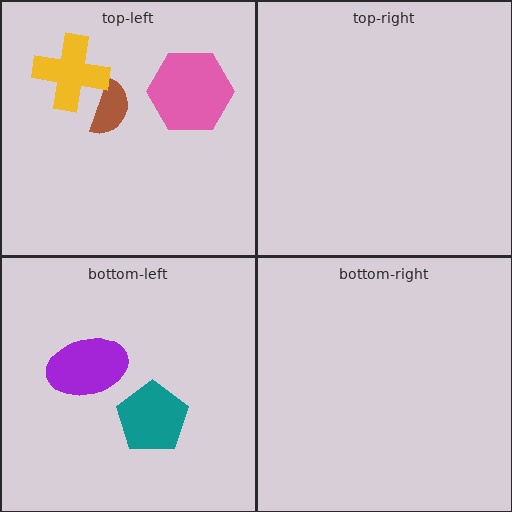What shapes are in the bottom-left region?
The purple ellipse, the teal pentagon.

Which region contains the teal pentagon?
The bottom-left region.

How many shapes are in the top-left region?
3.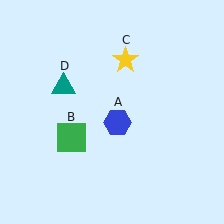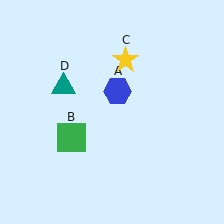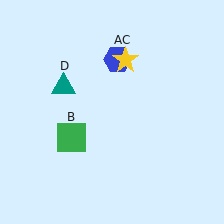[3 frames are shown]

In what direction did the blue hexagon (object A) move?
The blue hexagon (object A) moved up.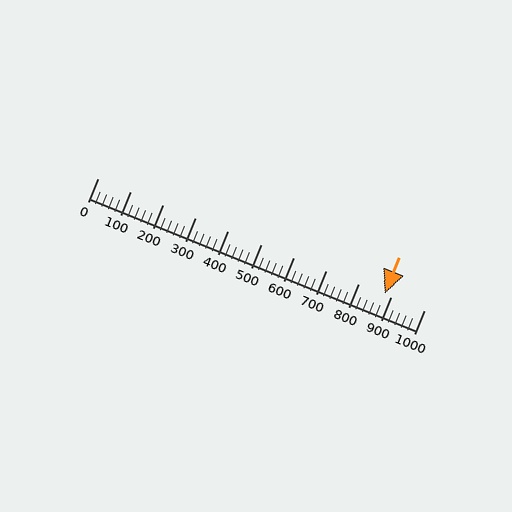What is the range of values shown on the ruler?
The ruler shows values from 0 to 1000.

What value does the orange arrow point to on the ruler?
The orange arrow points to approximately 880.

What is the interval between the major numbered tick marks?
The major tick marks are spaced 100 units apart.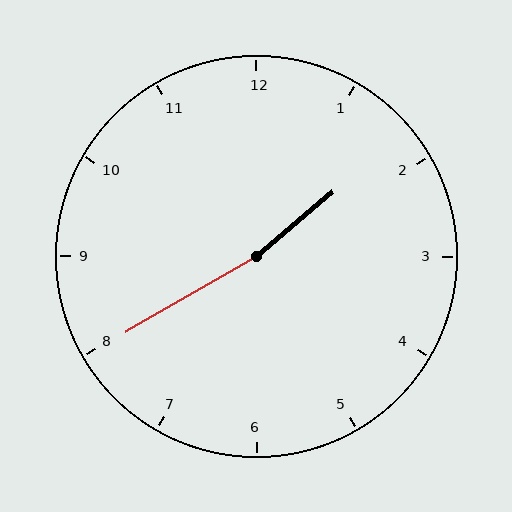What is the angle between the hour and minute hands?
Approximately 170 degrees.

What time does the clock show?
1:40.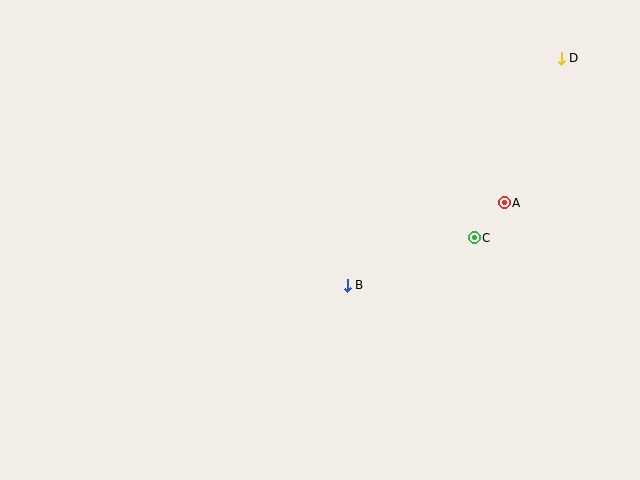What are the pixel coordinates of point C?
Point C is at (474, 238).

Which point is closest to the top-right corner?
Point D is closest to the top-right corner.